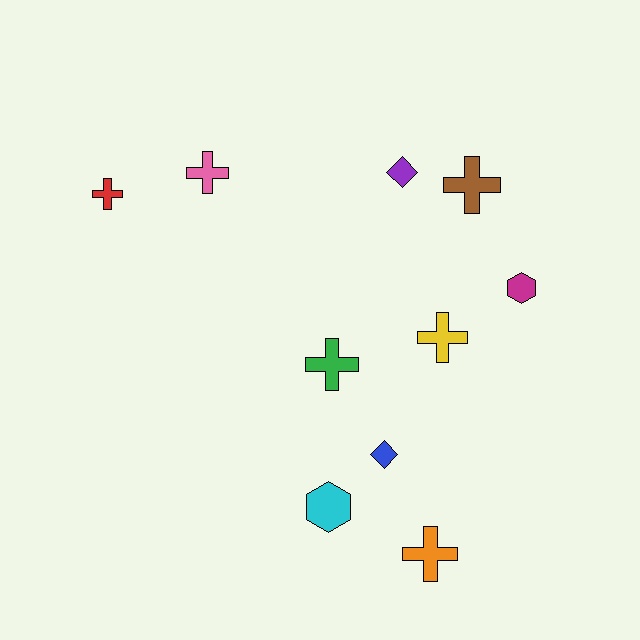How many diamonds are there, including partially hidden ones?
There are 2 diamonds.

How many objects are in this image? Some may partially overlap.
There are 10 objects.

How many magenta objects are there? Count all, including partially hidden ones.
There is 1 magenta object.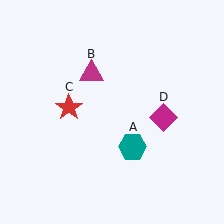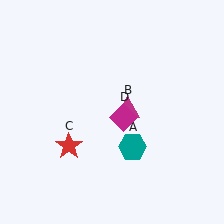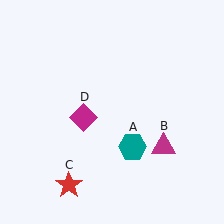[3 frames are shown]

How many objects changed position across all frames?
3 objects changed position: magenta triangle (object B), red star (object C), magenta diamond (object D).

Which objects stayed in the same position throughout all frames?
Teal hexagon (object A) remained stationary.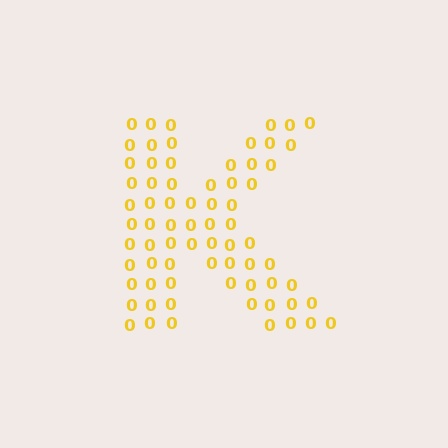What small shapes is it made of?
It is made of small digit 0's.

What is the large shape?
The large shape is the letter K.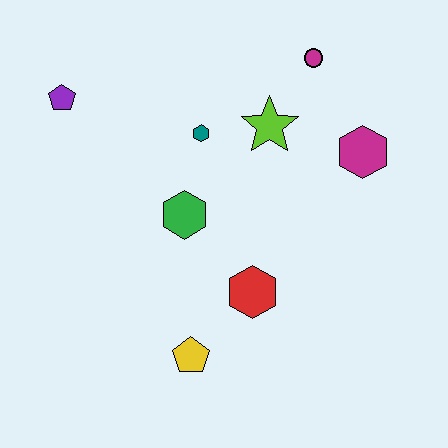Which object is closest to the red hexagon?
The yellow pentagon is closest to the red hexagon.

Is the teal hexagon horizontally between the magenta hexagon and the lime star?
No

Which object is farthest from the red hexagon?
The purple pentagon is farthest from the red hexagon.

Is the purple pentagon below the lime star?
No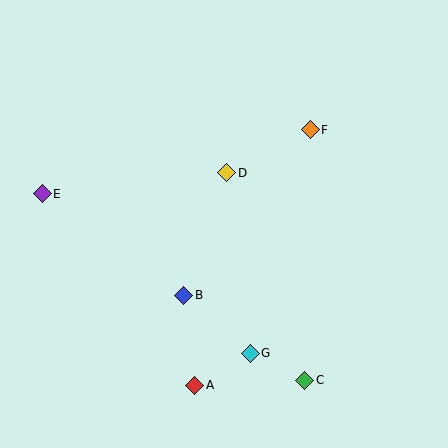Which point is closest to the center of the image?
Point D at (227, 173) is closest to the center.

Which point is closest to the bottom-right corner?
Point C is closest to the bottom-right corner.